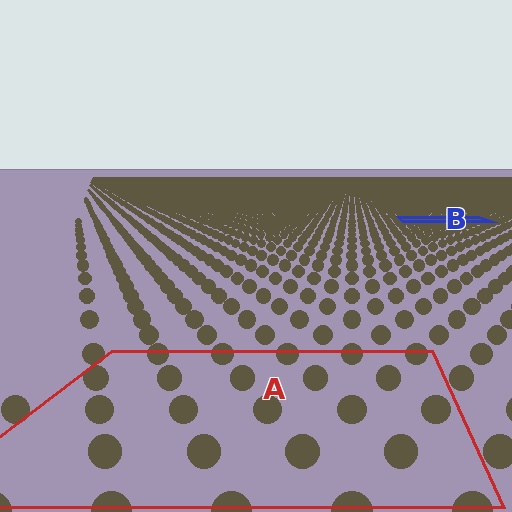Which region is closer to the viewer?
Region A is closer. The texture elements there are larger and more spread out.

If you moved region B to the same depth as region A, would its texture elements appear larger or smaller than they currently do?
They would appear larger. At a closer depth, the same texture elements are projected at a bigger on-screen size.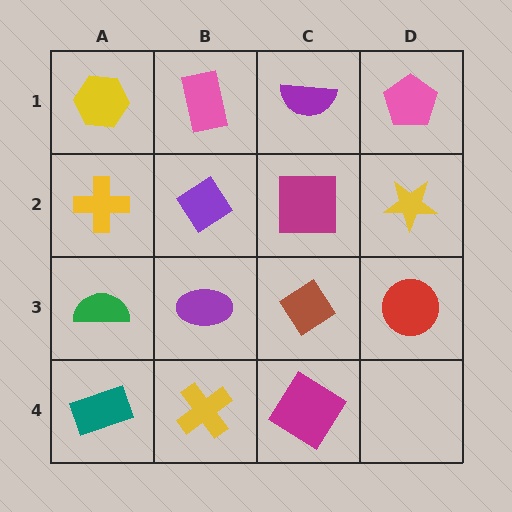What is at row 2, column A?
A yellow cross.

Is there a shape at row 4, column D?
No, that cell is empty.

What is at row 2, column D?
A yellow star.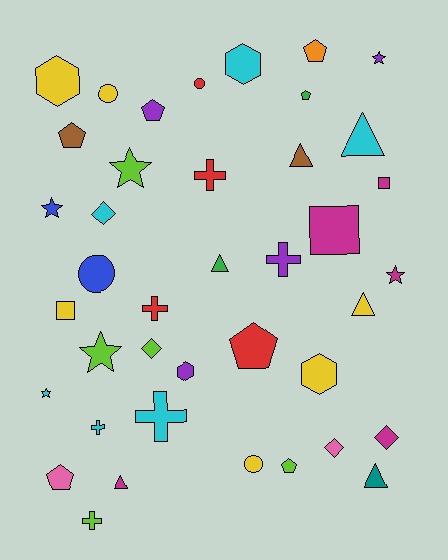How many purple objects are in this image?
There are 4 purple objects.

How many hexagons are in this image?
There are 4 hexagons.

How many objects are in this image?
There are 40 objects.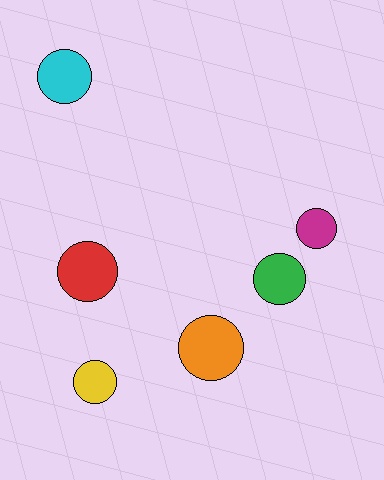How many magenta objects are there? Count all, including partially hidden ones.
There is 1 magenta object.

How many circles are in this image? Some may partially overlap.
There are 6 circles.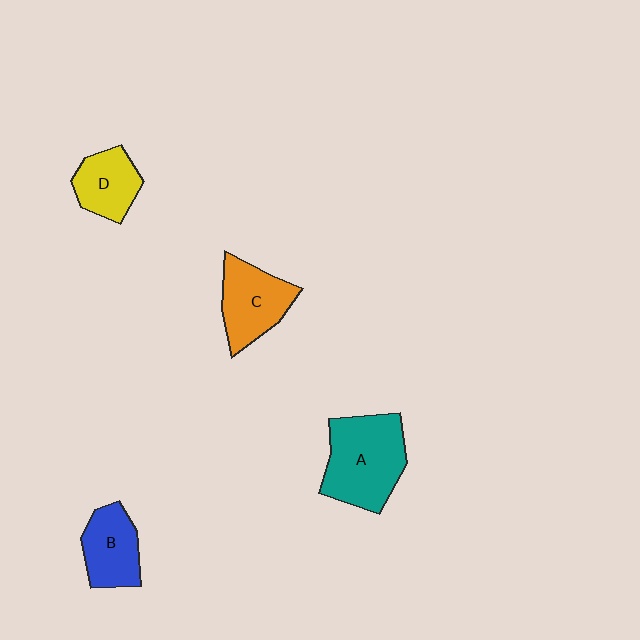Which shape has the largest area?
Shape A (teal).